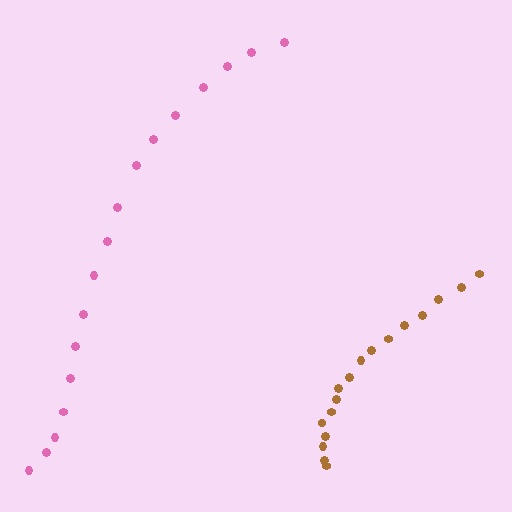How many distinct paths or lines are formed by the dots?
There are 2 distinct paths.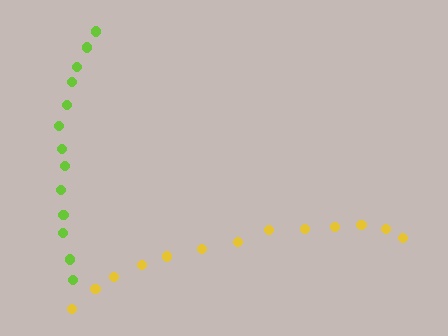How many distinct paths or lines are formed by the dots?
There are 2 distinct paths.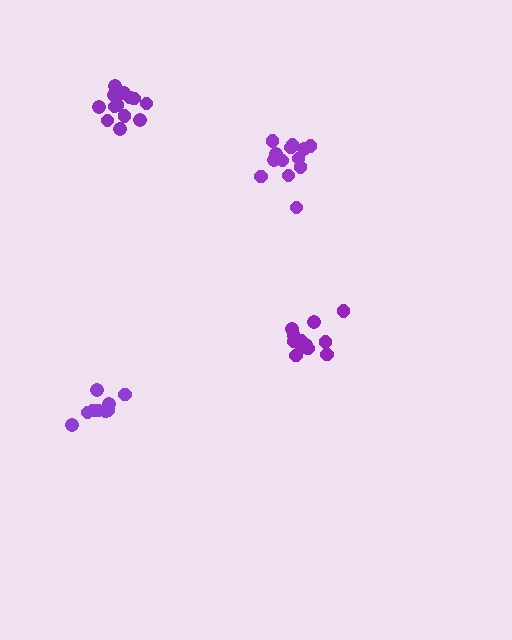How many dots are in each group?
Group 1: 12 dots, Group 2: 14 dots, Group 3: 13 dots, Group 4: 10 dots (49 total).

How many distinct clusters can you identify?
There are 4 distinct clusters.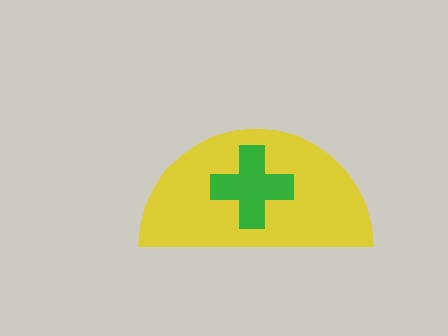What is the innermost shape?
The green cross.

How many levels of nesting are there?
2.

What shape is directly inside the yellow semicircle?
The green cross.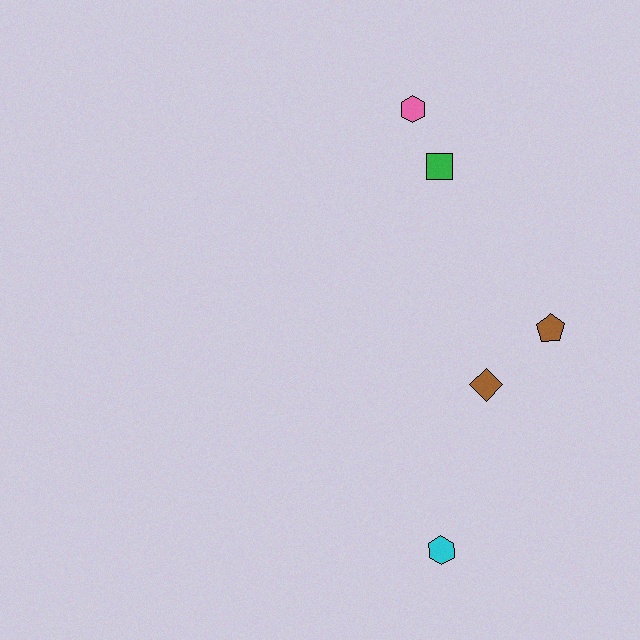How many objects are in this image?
There are 5 objects.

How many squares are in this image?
There is 1 square.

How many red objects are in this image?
There are no red objects.